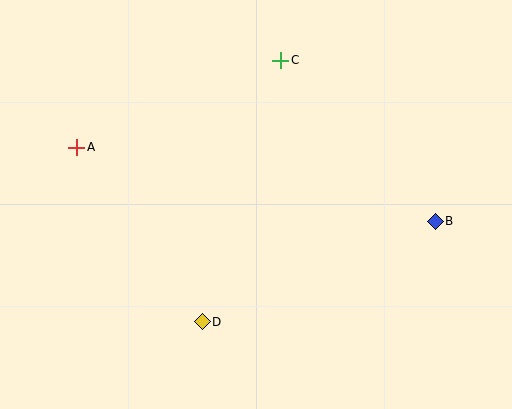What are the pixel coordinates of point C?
Point C is at (281, 60).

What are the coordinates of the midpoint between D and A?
The midpoint between D and A is at (140, 235).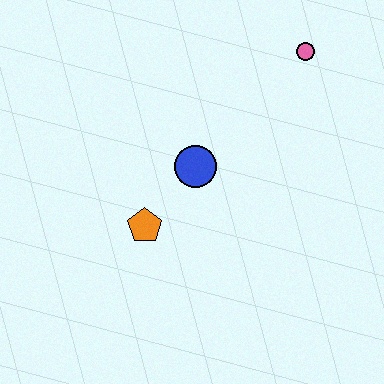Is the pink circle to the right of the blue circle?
Yes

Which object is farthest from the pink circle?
The orange pentagon is farthest from the pink circle.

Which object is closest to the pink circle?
The blue circle is closest to the pink circle.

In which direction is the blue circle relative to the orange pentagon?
The blue circle is above the orange pentagon.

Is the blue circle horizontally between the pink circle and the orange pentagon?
Yes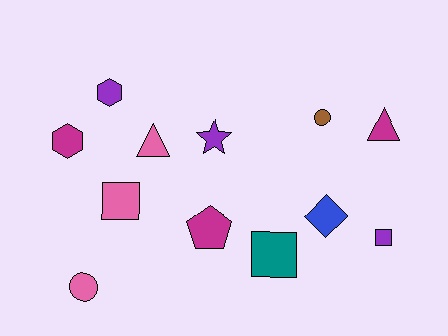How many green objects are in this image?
There are no green objects.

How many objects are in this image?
There are 12 objects.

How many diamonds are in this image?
There is 1 diamond.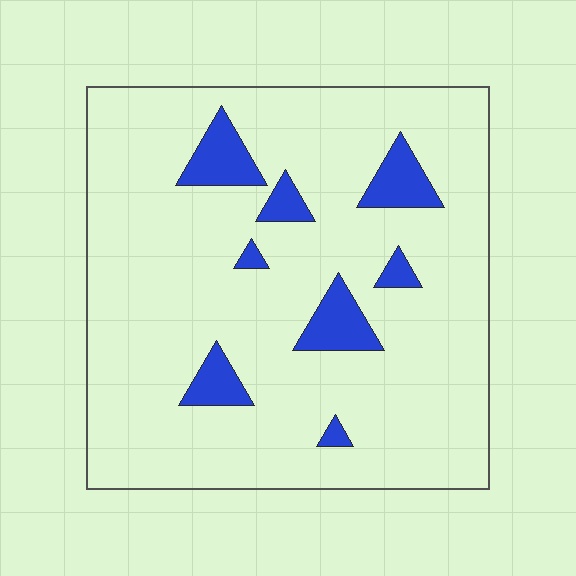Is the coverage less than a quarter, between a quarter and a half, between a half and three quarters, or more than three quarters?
Less than a quarter.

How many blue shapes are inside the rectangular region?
8.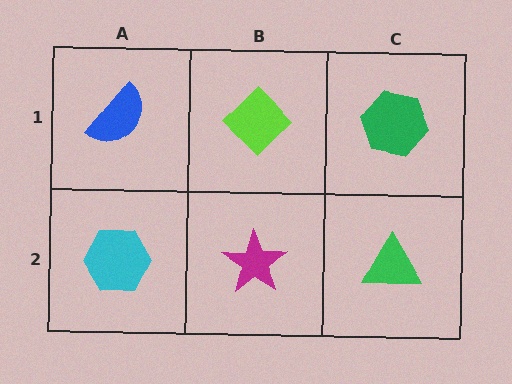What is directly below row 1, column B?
A magenta star.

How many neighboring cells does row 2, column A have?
2.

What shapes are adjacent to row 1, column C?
A green triangle (row 2, column C), a lime diamond (row 1, column B).